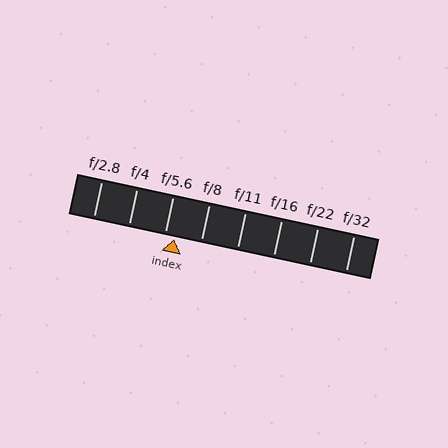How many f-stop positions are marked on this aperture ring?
There are 8 f-stop positions marked.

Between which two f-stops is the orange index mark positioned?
The index mark is between f/5.6 and f/8.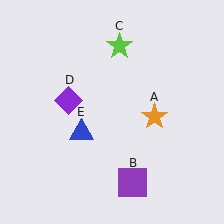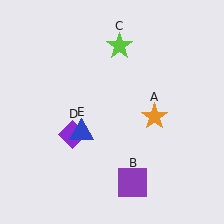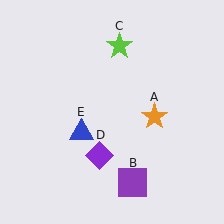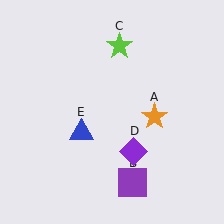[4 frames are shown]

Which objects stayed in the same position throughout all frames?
Orange star (object A) and purple square (object B) and lime star (object C) and blue triangle (object E) remained stationary.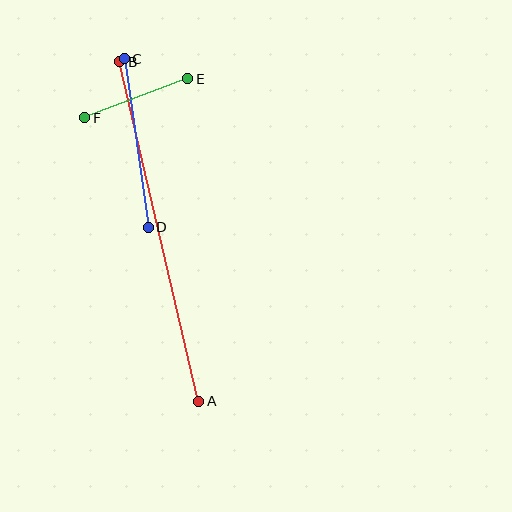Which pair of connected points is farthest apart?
Points A and B are farthest apart.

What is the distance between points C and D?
The distance is approximately 170 pixels.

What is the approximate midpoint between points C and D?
The midpoint is at approximately (136, 143) pixels.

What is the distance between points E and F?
The distance is approximately 110 pixels.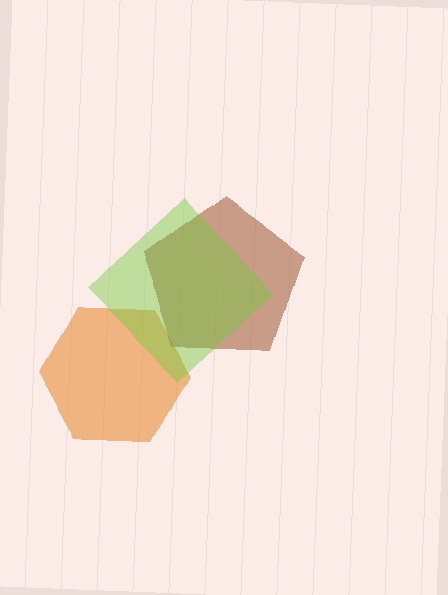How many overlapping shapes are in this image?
There are 3 overlapping shapes in the image.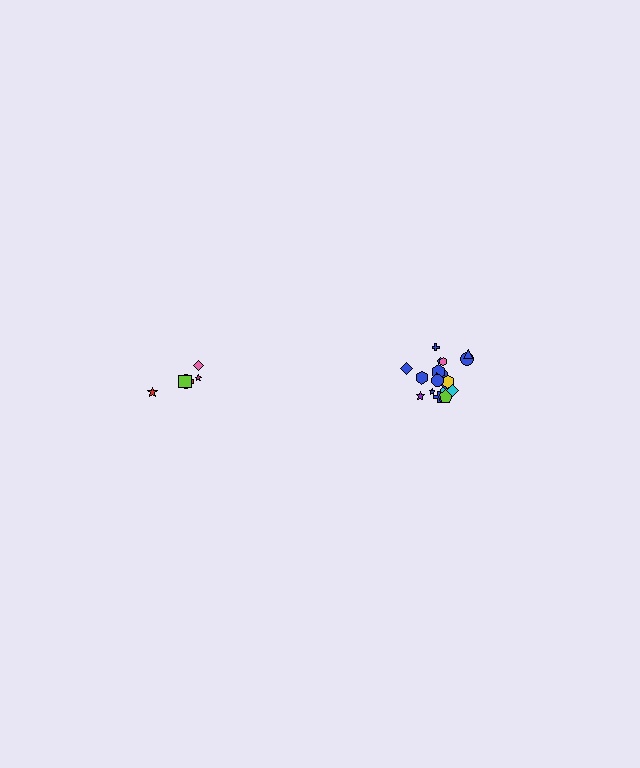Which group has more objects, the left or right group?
The right group.